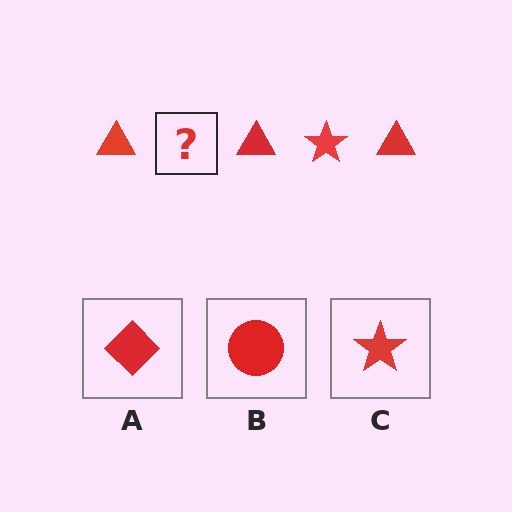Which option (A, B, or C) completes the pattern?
C.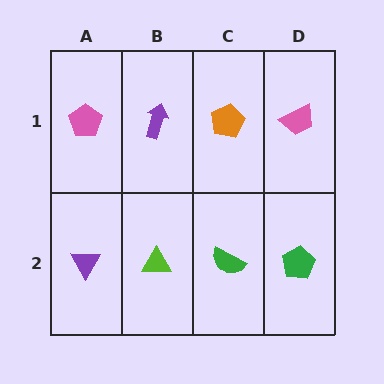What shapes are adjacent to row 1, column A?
A purple triangle (row 2, column A), a purple arrow (row 1, column B).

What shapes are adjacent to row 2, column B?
A purple arrow (row 1, column B), a purple triangle (row 2, column A), a green semicircle (row 2, column C).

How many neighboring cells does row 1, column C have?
3.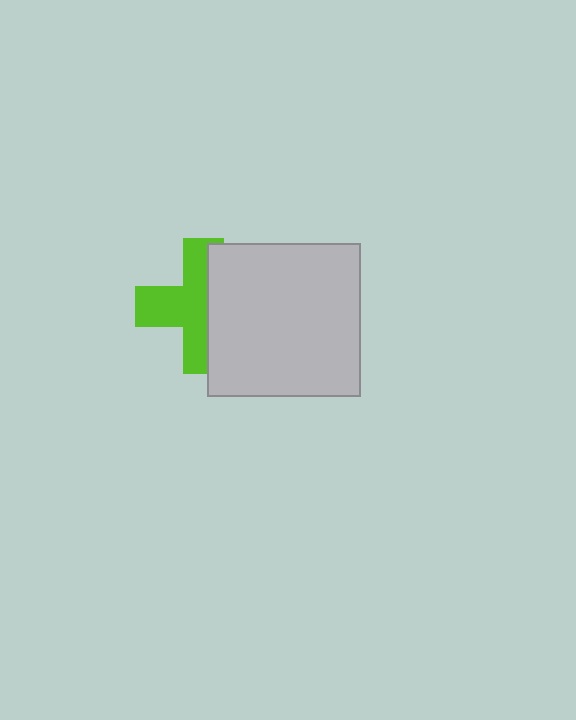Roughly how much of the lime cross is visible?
About half of it is visible (roughly 57%).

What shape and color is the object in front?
The object in front is a light gray square.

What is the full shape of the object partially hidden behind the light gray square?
The partially hidden object is a lime cross.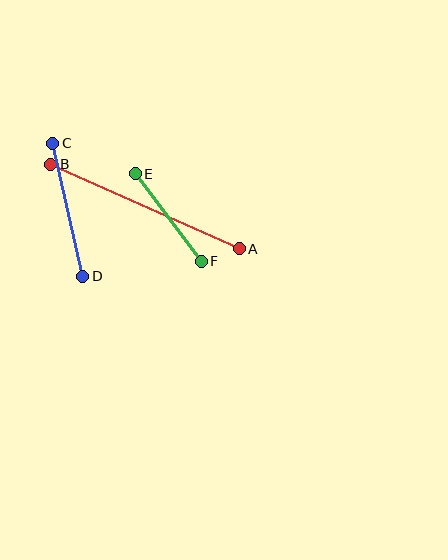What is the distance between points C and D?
The distance is approximately 136 pixels.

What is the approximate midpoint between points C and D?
The midpoint is at approximately (68, 210) pixels.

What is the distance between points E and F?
The distance is approximately 109 pixels.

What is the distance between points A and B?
The distance is approximately 206 pixels.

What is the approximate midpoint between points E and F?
The midpoint is at approximately (168, 218) pixels.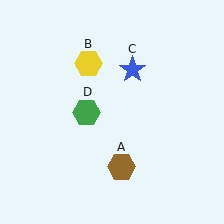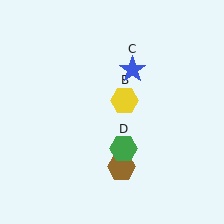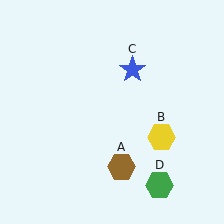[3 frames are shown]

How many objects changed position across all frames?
2 objects changed position: yellow hexagon (object B), green hexagon (object D).